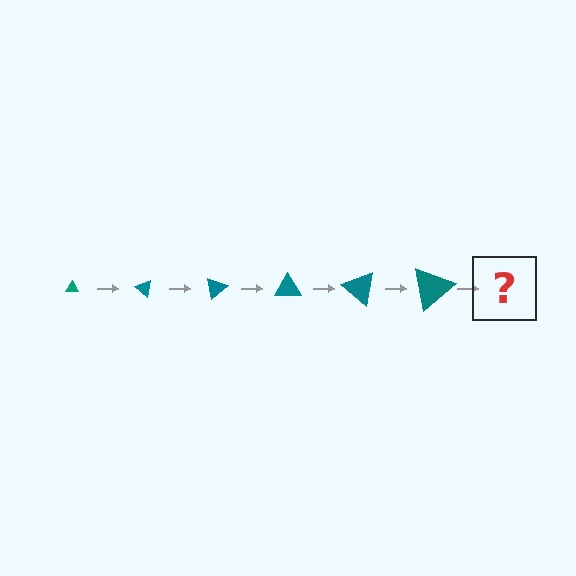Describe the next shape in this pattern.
It should be a triangle, larger than the previous one and rotated 240 degrees from the start.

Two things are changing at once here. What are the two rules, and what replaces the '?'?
The two rules are that the triangle grows larger each step and it rotates 40 degrees each step. The '?' should be a triangle, larger than the previous one and rotated 240 degrees from the start.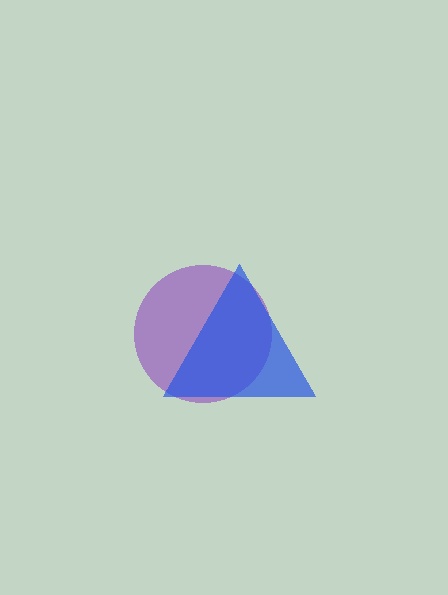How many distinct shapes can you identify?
There are 2 distinct shapes: a purple circle, a blue triangle.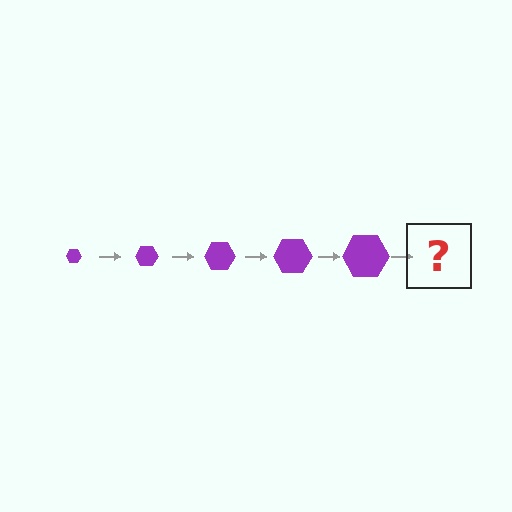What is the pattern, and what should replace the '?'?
The pattern is that the hexagon gets progressively larger each step. The '?' should be a purple hexagon, larger than the previous one.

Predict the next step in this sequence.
The next step is a purple hexagon, larger than the previous one.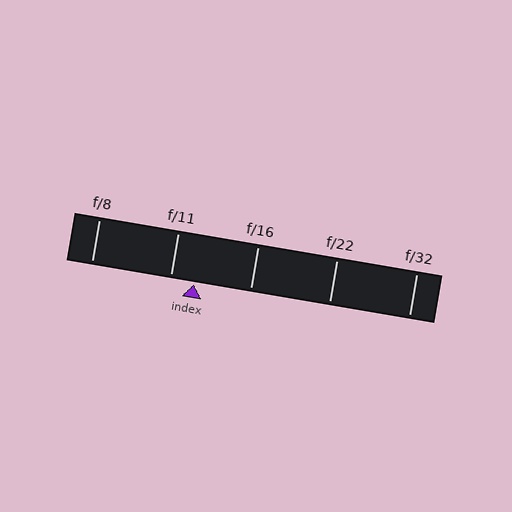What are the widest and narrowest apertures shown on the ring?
The widest aperture shown is f/8 and the narrowest is f/32.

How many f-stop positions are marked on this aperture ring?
There are 5 f-stop positions marked.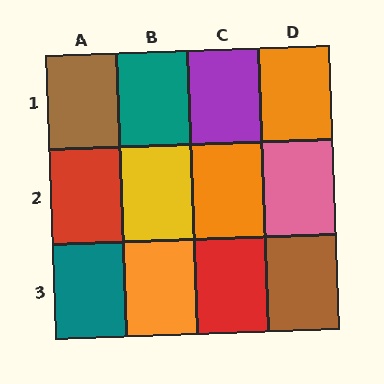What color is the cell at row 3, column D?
Brown.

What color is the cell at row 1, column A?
Brown.